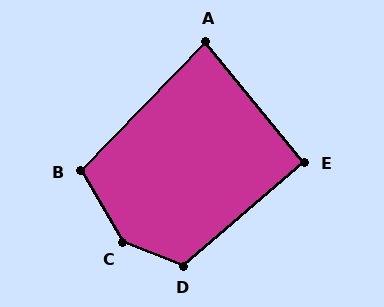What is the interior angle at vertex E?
Approximately 91 degrees (approximately right).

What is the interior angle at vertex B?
Approximately 106 degrees (obtuse).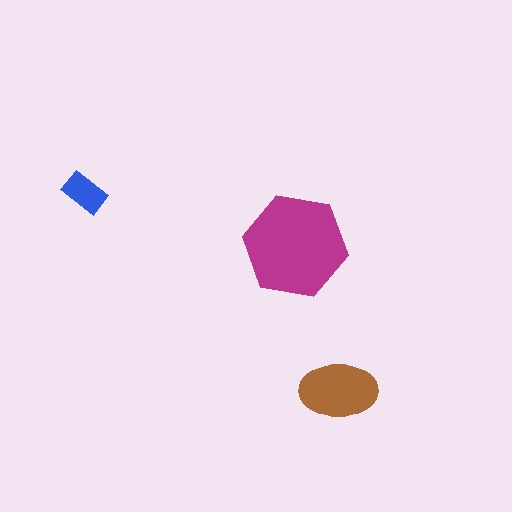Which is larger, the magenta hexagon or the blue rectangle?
The magenta hexagon.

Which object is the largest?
The magenta hexagon.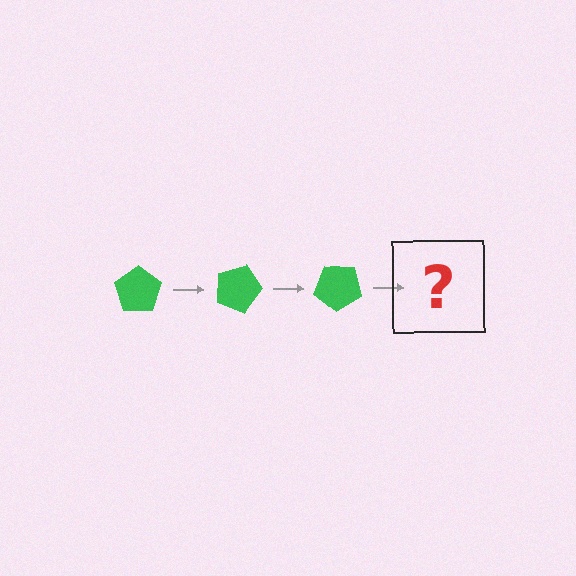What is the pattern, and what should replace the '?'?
The pattern is that the pentagon rotates 20 degrees each step. The '?' should be a green pentagon rotated 60 degrees.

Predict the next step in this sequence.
The next step is a green pentagon rotated 60 degrees.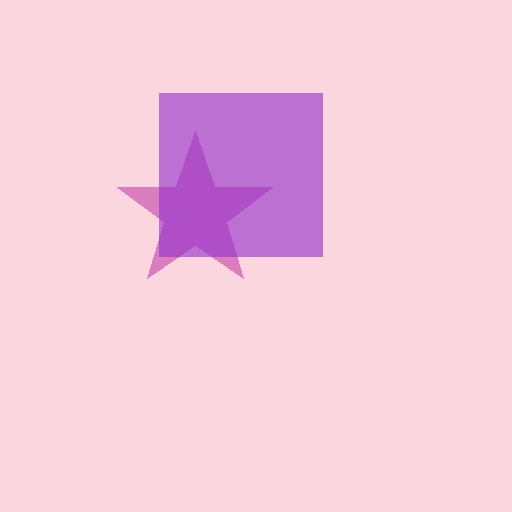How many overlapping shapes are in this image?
There are 2 overlapping shapes in the image.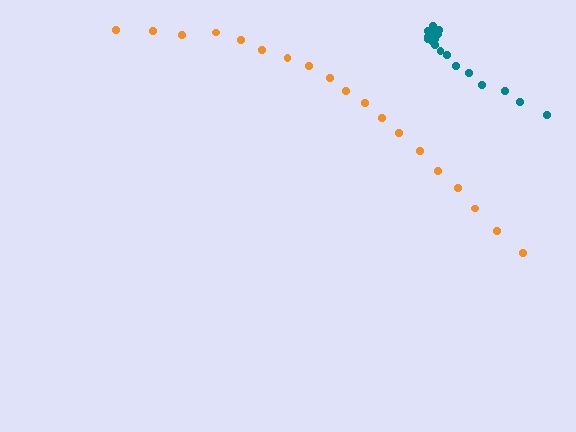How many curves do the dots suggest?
There are 2 distinct paths.